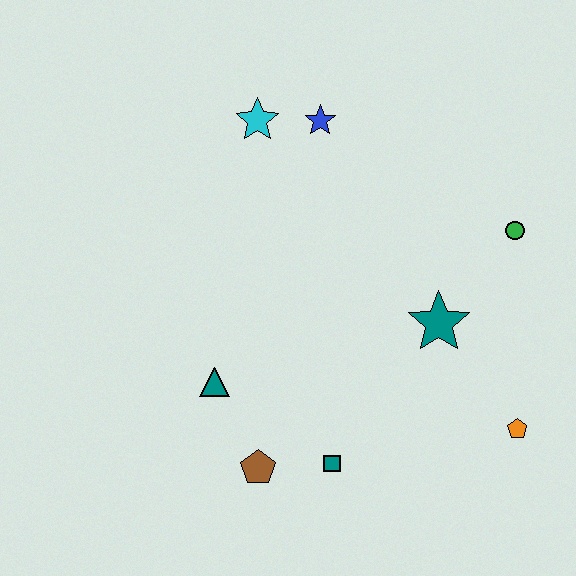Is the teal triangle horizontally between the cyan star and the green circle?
No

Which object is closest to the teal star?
The green circle is closest to the teal star.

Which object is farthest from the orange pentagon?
The cyan star is farthest from the orange pentagon.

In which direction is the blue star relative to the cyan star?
The blue star is to the right of the cyan star.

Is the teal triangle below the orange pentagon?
No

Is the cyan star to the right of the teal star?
No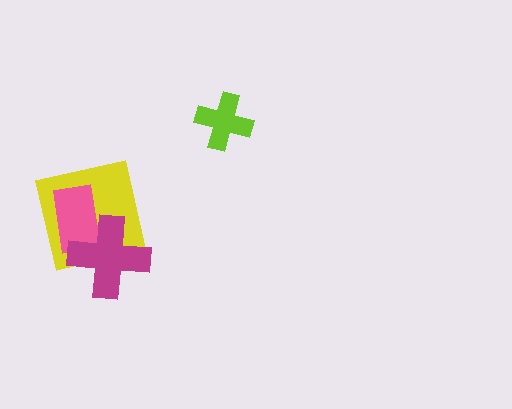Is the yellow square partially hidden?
Yes, it is partially covered by another shape.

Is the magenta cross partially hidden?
No, no other shape covers it.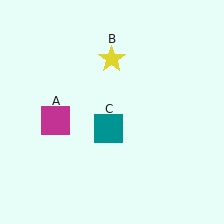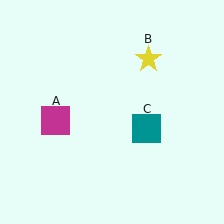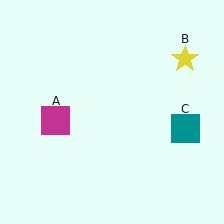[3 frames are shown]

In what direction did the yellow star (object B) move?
The yellow star (object B) moved right.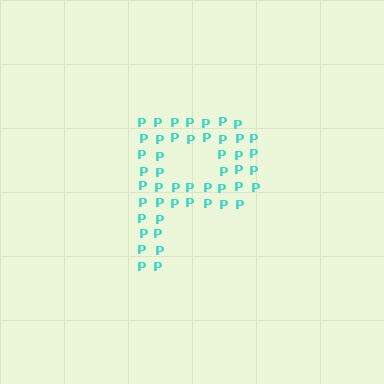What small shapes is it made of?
It is made of small letter P's.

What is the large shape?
The large shape is the letter P.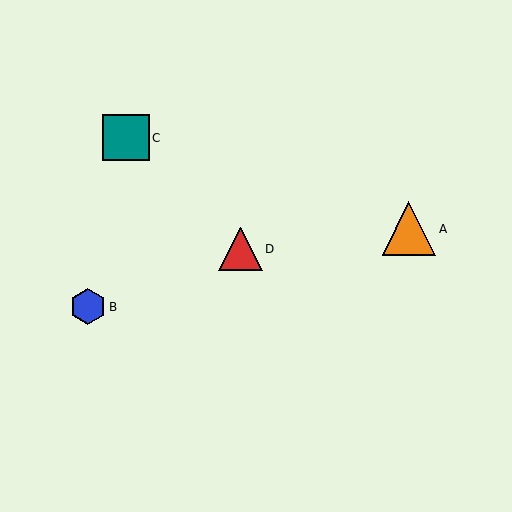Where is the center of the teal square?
The center of the teal square is at (126, 138).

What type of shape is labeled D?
Shape D is a red triangle.